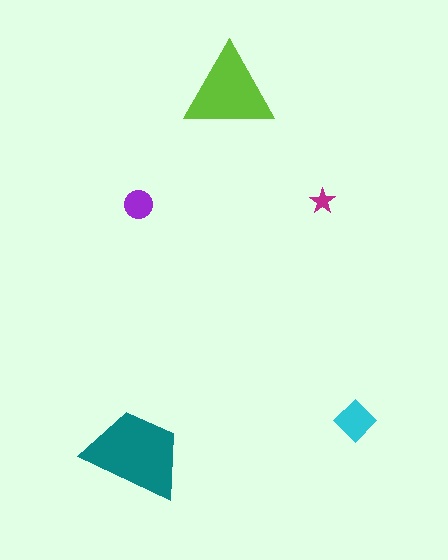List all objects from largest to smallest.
The teal trapezoid, the lime triangle, the cyan diamond, the purple circle, the magenta star.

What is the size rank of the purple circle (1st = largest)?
4th.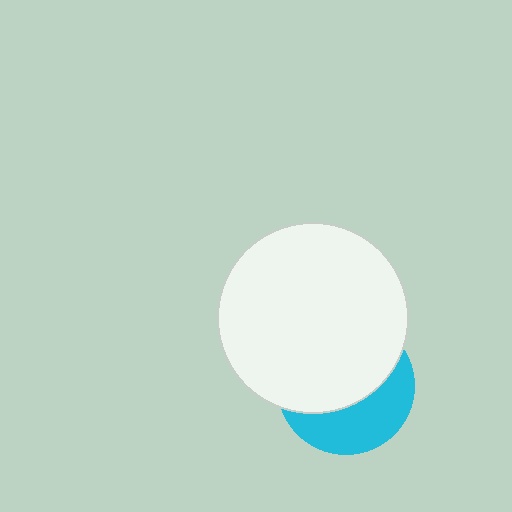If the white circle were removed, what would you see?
You would see the complete cyan circle.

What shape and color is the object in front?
The object in front is a white circle.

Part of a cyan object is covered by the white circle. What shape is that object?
It is a circle.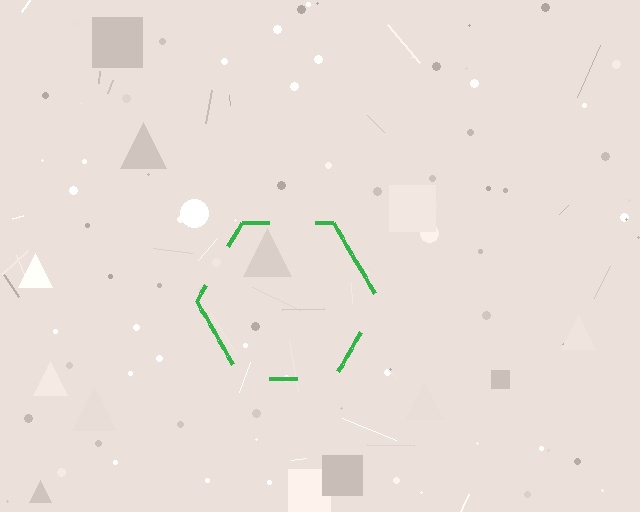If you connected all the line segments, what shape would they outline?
They would outline a hexagon.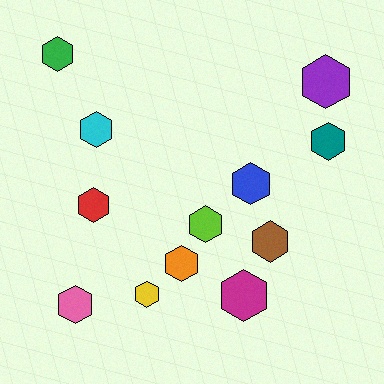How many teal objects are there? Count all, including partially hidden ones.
There is 1 teal object.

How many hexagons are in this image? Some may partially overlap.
There are 12 hexagons.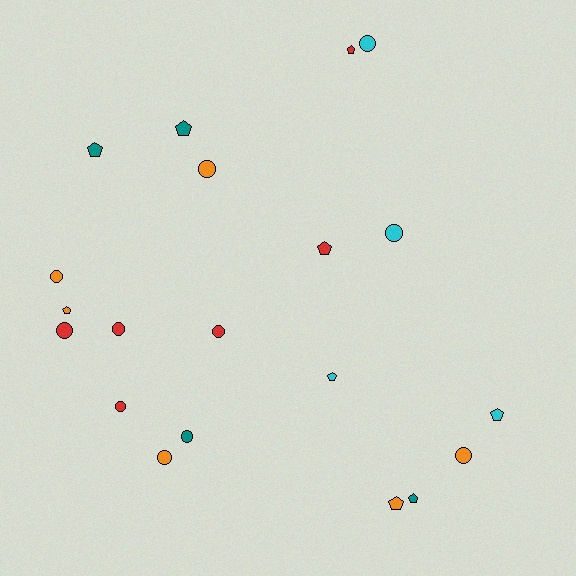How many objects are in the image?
There are 20 objects.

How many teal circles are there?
There is 1 teal circle.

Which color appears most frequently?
Orange, with 6 objects.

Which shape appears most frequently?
Circle, with 11 objects.